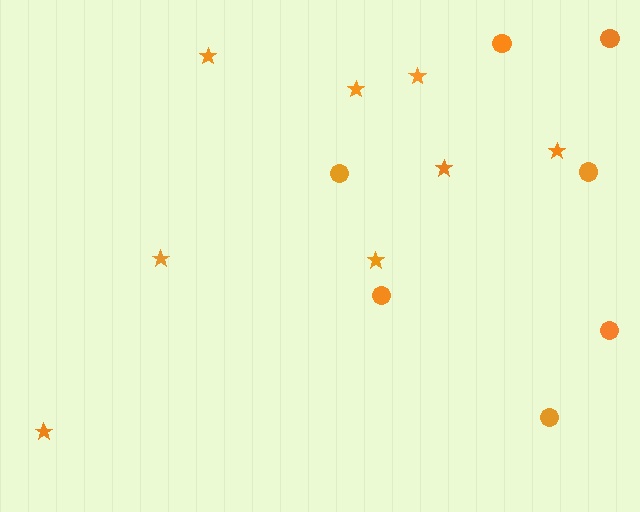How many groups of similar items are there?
There are 2 groups: one group of stars (8) and one group of circles (7).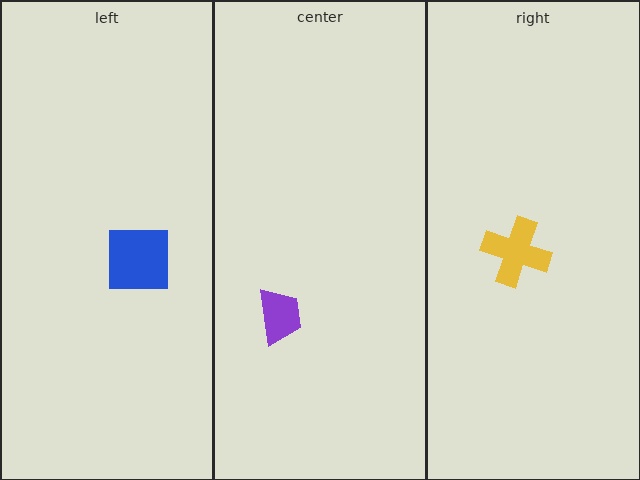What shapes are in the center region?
The purple trapezoid.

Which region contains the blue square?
The left region.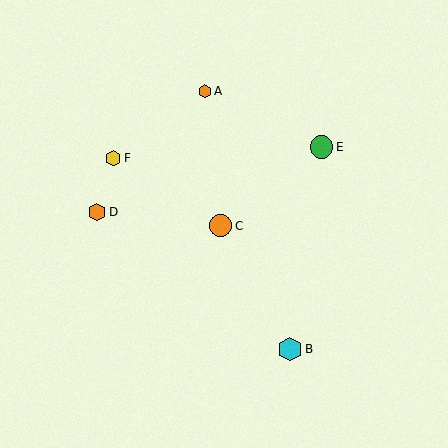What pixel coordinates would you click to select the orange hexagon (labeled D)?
Click at (97, 212) to select the orange hexagon D.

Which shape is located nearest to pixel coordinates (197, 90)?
The orange hexagon (labeled A) at (205, 91) is nearest to that location.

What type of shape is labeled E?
Shape E is a green circle.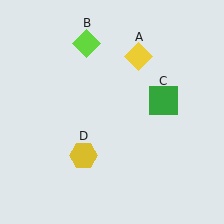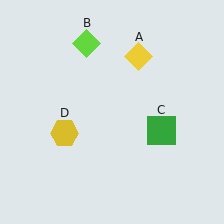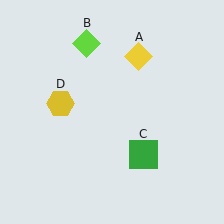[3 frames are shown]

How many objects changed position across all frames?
2 objects changed position: green square (object C), yellow hexagon (object D).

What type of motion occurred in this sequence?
The green square (object C), yellow hexagon (object D) rotated clockwise around the center of the scene.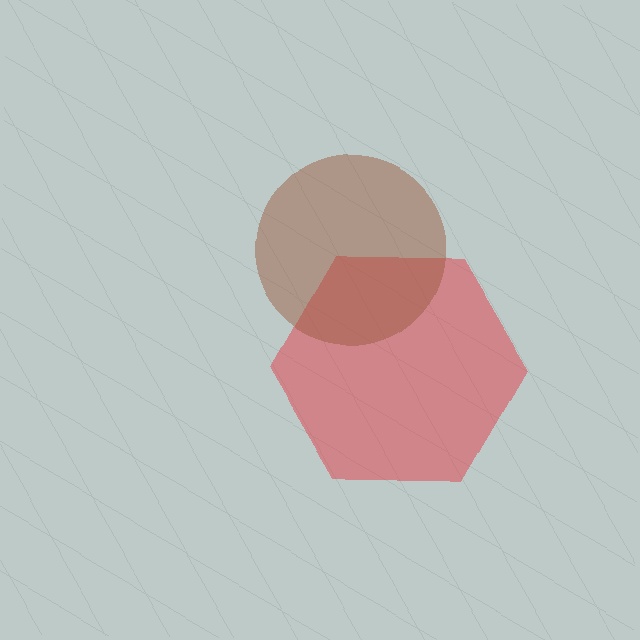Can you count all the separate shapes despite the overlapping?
Yes, there are 2 separate shapes.